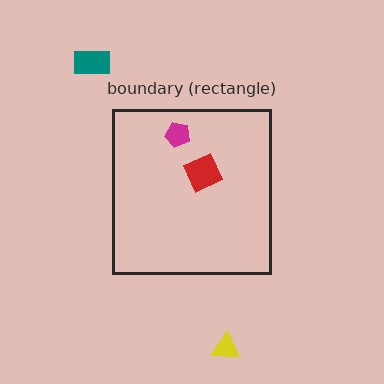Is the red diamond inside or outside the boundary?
Inside.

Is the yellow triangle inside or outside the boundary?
Outside.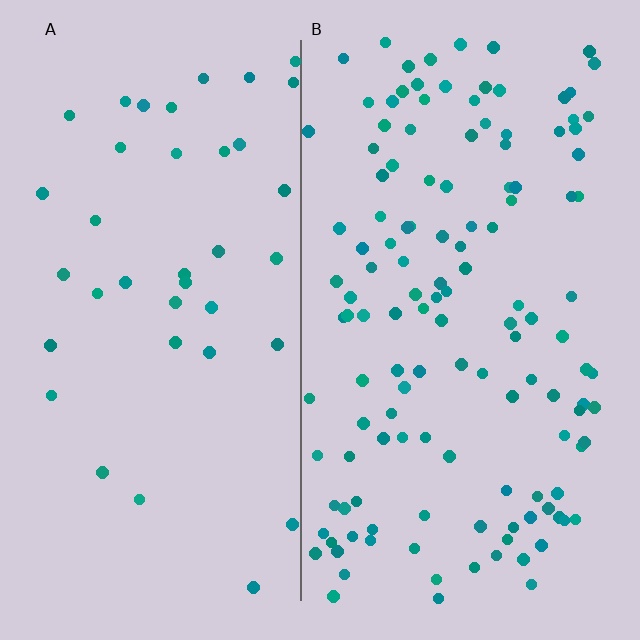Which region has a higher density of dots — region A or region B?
B (the right).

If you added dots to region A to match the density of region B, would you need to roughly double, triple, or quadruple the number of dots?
Approximately triple.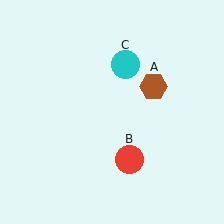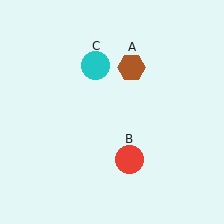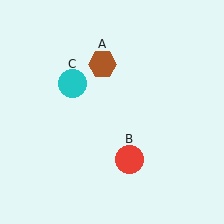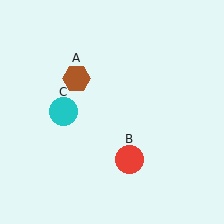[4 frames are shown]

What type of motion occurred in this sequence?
The brown hexagon (object A), cyan circle (object C) rotated counterclockwise around the center of the scene.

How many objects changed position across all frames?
2 objects changed position: brown hexagon (object A), cyan circle (object C).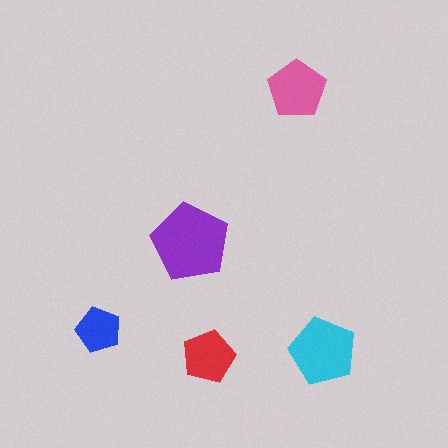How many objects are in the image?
There are 5 objects in the image.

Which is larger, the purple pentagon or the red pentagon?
The purple one.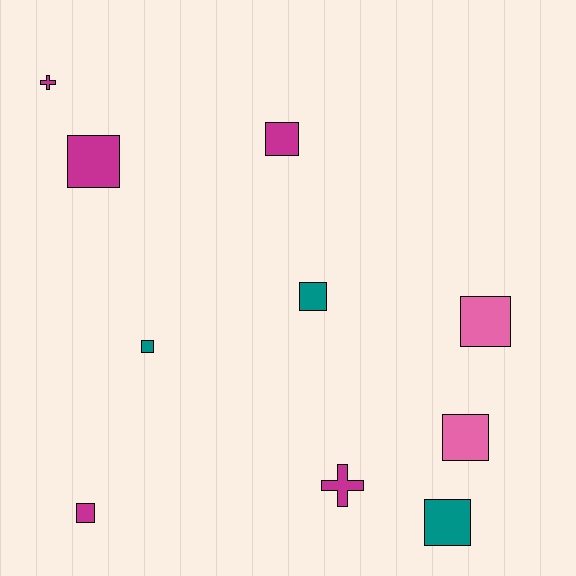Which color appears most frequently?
Magenta, with 5 objects.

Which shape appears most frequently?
Square, with 8 objects.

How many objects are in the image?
There are 10 objects.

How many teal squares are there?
There are 3 teal squares.